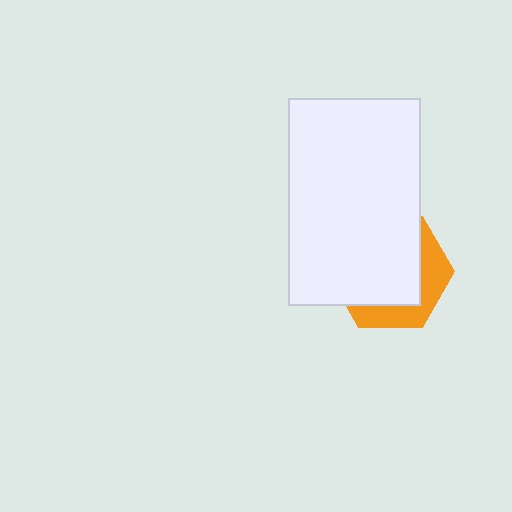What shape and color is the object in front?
The object in front is a white rectangle.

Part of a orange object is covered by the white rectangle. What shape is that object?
It is a hexagon.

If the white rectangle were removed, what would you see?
You would see the complete orange hexagon.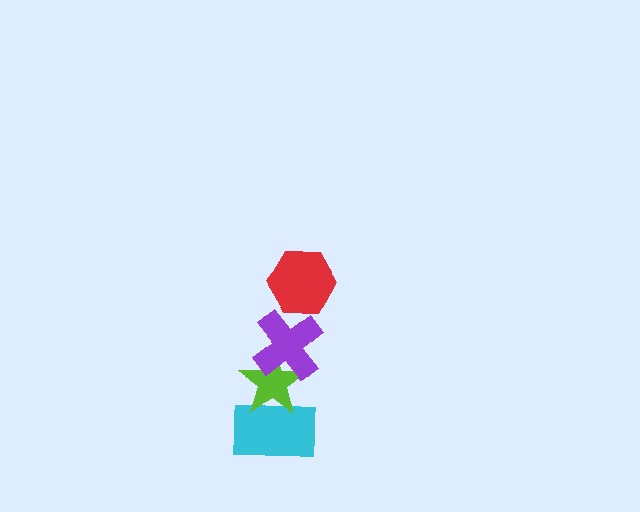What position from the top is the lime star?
The lime star is 3rd from the top.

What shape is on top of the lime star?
The purple cross is on top of the lime star.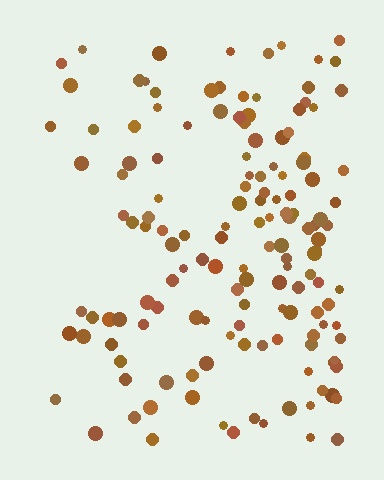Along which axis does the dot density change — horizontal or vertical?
Horizontal.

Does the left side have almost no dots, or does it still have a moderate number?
Still a moderate number, just noticeably fewer than the right.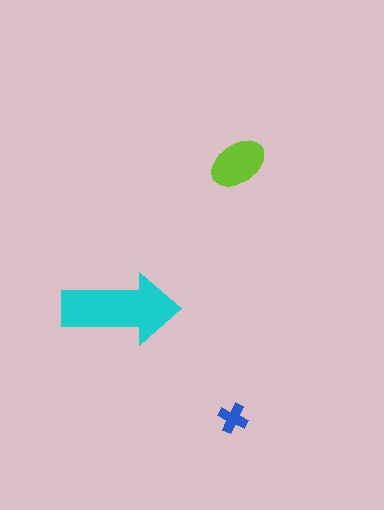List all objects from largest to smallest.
The cyan arrow, the lime ellipse, the blue cross.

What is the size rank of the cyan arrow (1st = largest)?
1st.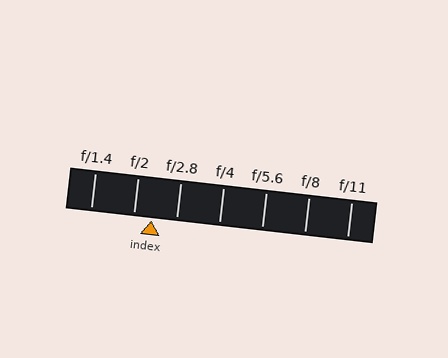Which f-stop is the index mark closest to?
The index mark is closest to f/2.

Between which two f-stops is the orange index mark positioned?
The index mark is between f/2 and f/2.8.